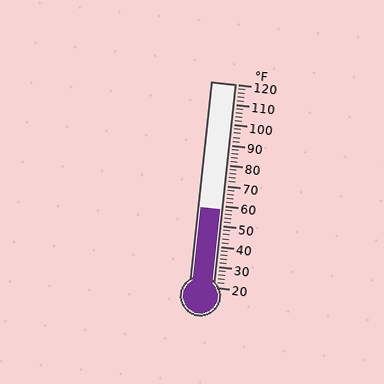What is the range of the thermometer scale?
The thermometer scale ranges from 20°F to 120°F.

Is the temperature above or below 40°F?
The temperature is above 40°F.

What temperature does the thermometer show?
The thermometer shows approximately 58°F.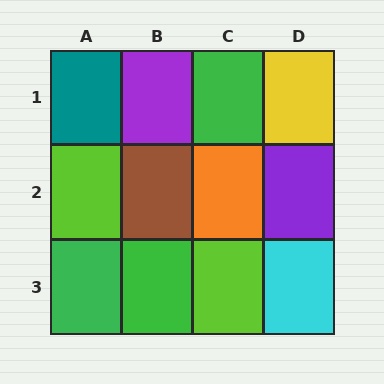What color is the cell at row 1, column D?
Yellow.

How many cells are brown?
1 cell is brown.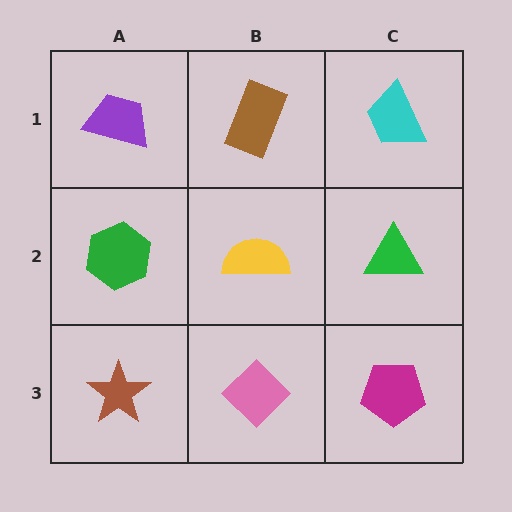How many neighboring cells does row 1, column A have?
2.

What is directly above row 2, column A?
A purple trapezoid.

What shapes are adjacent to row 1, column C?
A green triangle (row 2, column C), a brown rectangle (row 1, column B).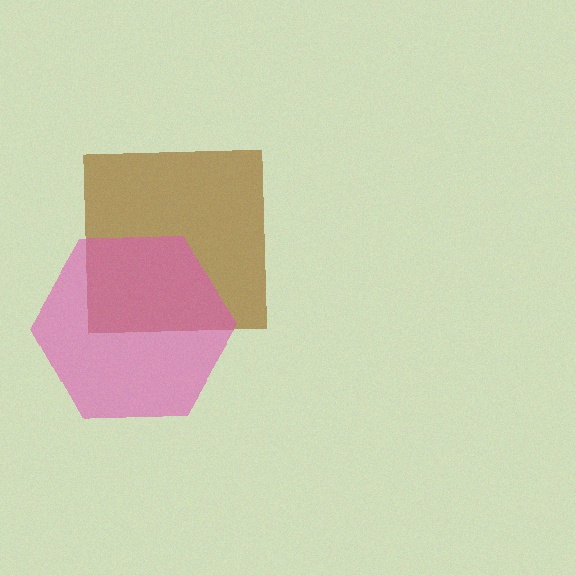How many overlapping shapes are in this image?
There are 2 overlapping shapes in the image.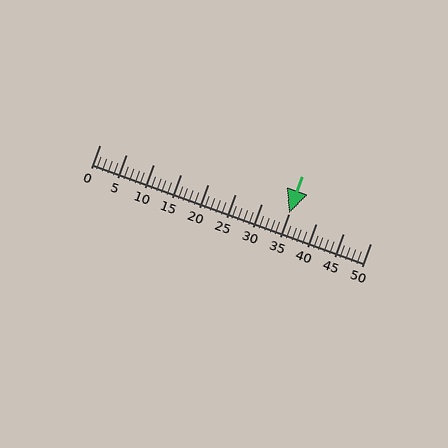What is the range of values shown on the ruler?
The ruler shows values from 0 to 50.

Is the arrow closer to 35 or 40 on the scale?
The arrow is closer to 35.